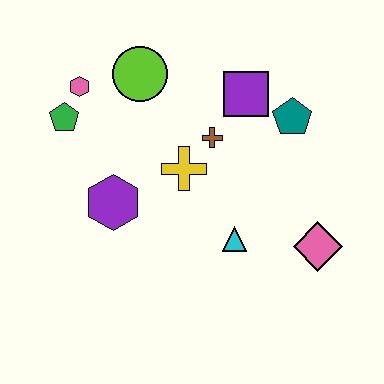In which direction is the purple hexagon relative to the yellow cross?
The purple hexagon is to the left of the yellow cross.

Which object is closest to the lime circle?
The pink hexagon is closest to the lime circle.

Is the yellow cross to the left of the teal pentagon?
Yes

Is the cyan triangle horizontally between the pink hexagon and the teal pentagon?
Yes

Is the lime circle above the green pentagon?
Yes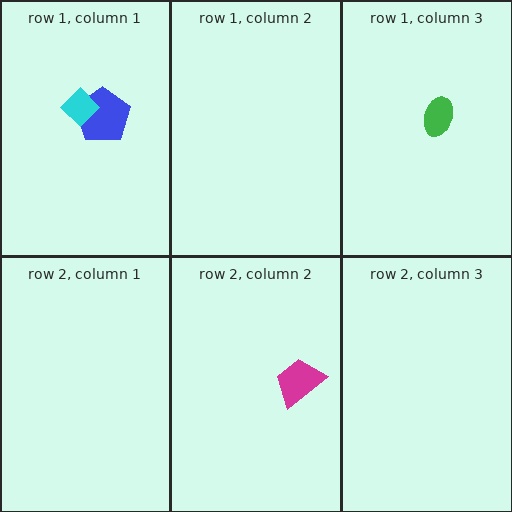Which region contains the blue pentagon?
The row 1, column 1 region.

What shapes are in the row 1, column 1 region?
The blue pentagon, the cyan diamond.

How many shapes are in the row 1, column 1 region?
2.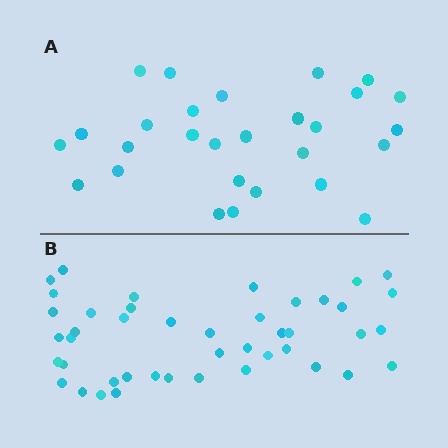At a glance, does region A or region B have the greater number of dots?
Region B (the bottom region) has more dots.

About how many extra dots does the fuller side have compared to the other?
Region B has approximately 15 more dots than region A.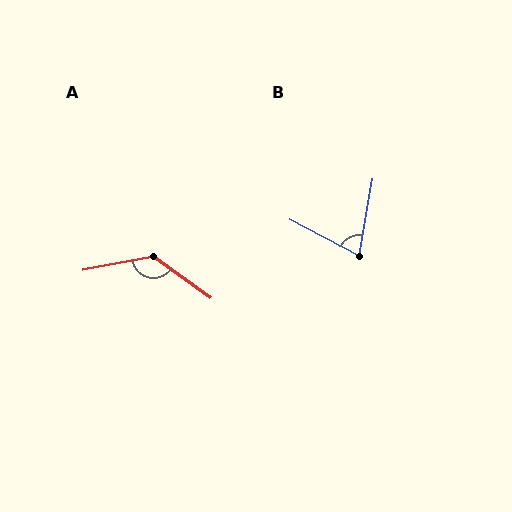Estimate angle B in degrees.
Approximately 72 degrees.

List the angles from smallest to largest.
B (72°), A (133°).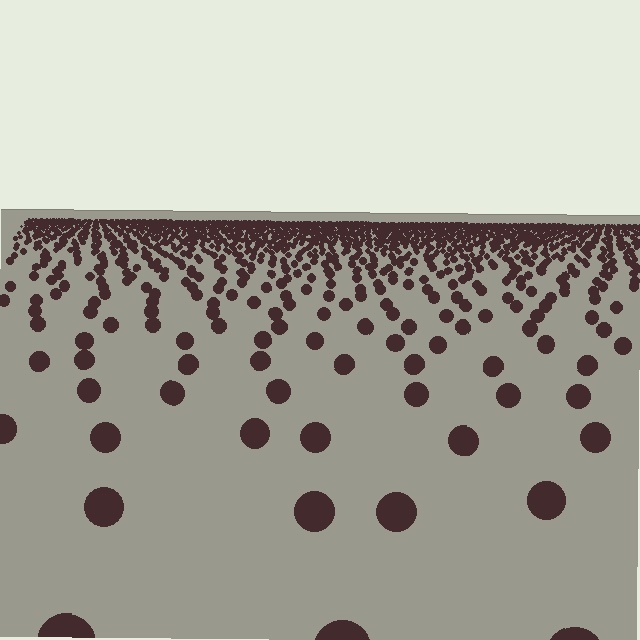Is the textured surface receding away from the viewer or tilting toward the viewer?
The surface is receding away from the viewer. Texture elements get smaller and denser toward the top.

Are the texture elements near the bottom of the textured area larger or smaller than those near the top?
Larger. Near the bottom, elements are closer to the viewer and appear at a bigger on-screen size.